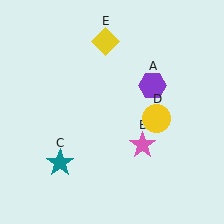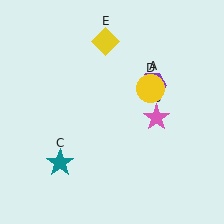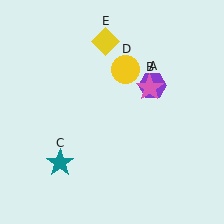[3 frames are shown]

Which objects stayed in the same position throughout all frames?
Purple hexagon (object A) and teal star (object C) and yellow diamond (object E) remained stationary.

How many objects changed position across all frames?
2 objects changed position: pink star (object B), yellow circle (object D).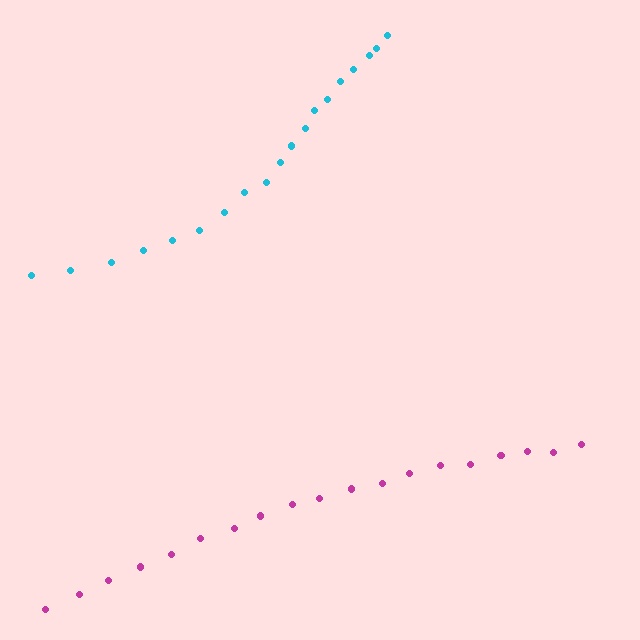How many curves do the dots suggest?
There are 2 distinct paths.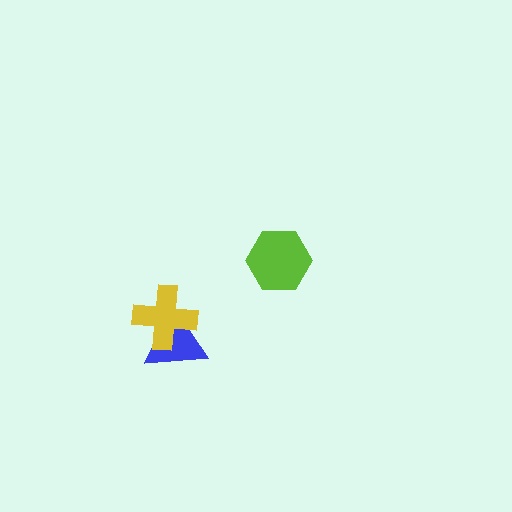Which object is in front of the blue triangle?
The yellow cross is in front of the blue triangle.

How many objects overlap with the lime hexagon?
0 objects overlap with the lime hexagon.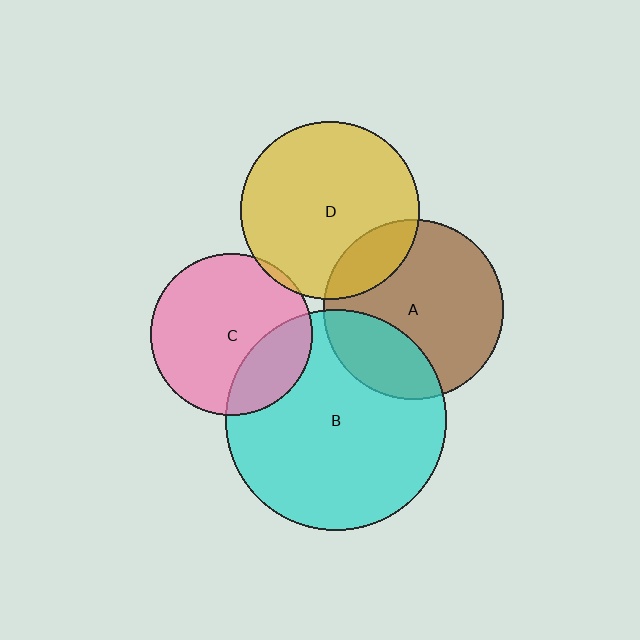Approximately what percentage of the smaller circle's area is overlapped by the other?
Approximately 25%.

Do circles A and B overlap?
Yes.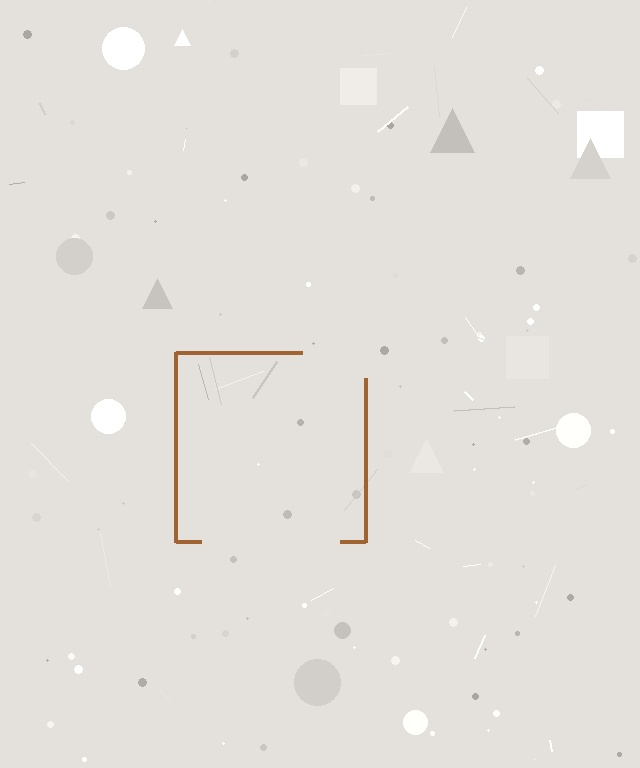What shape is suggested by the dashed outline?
The dashed outline suggests a square.